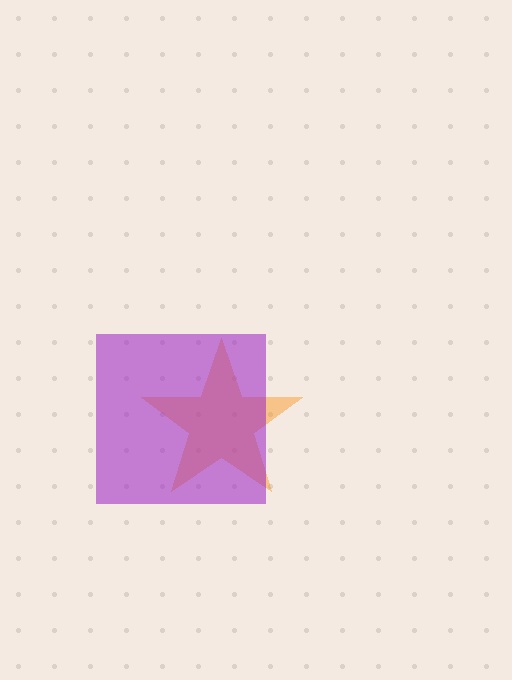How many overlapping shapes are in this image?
There are 2 overlapping shapes in the image.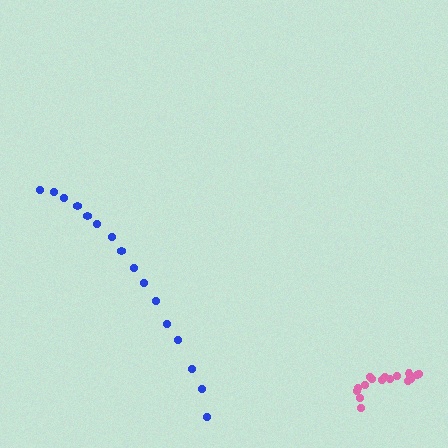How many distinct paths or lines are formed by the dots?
There are 2 distinct paths.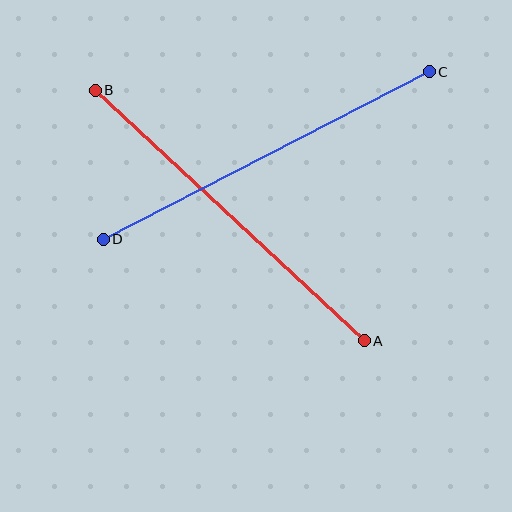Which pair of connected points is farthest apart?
Points A and B are farthest apart.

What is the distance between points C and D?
The distance is approximately 367 pixels.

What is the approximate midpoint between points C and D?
The midpoint is at approximately (266, 155) pixels.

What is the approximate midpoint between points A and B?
The midpoint is at approximately (230, 215) pixels.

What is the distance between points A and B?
The distance is approximately 368 pixels.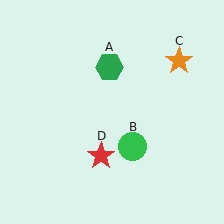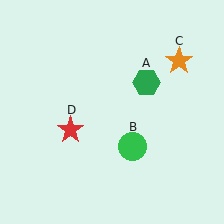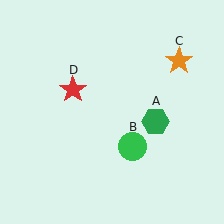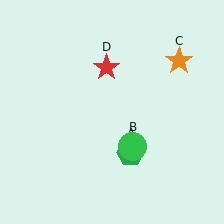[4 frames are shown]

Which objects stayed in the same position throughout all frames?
Green circle (object B) and orange star (object C) remained stationary.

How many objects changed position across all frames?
2 objects changed position: green hexagon (object A), red star (object D).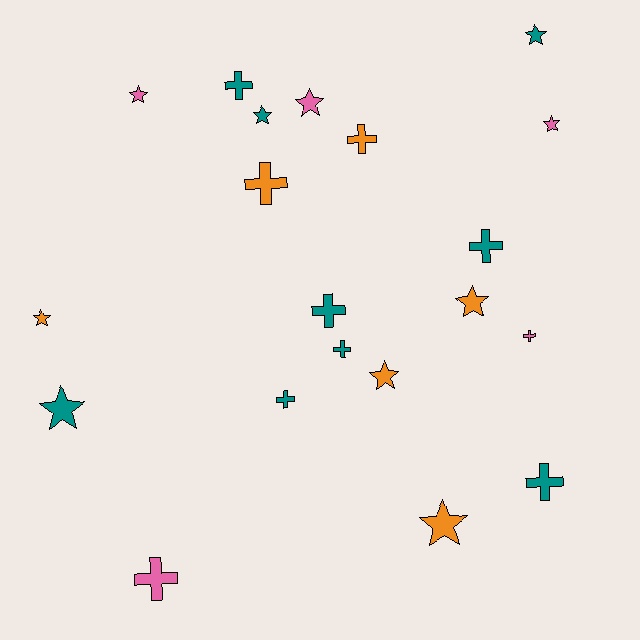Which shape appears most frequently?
Star, with 10 objects.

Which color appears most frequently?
Teal, with 9 objects.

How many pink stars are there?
There are 3 pink stars.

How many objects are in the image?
There are 20 objects.